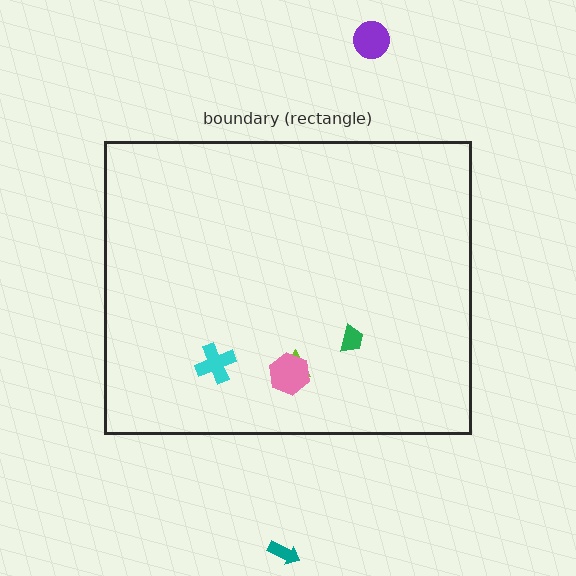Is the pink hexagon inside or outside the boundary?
Inside.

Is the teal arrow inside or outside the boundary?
Outside.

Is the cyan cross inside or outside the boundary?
Inside.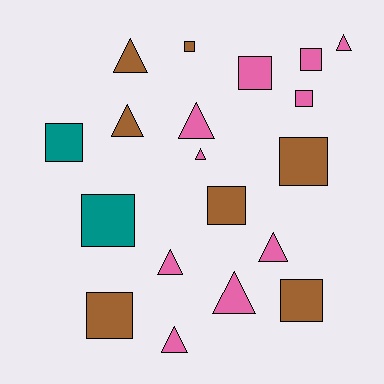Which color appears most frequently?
Pink, with 10 objects.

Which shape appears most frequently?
Square, with 10 objects.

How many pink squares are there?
There are 3 pink squares.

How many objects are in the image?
There are 19 objects.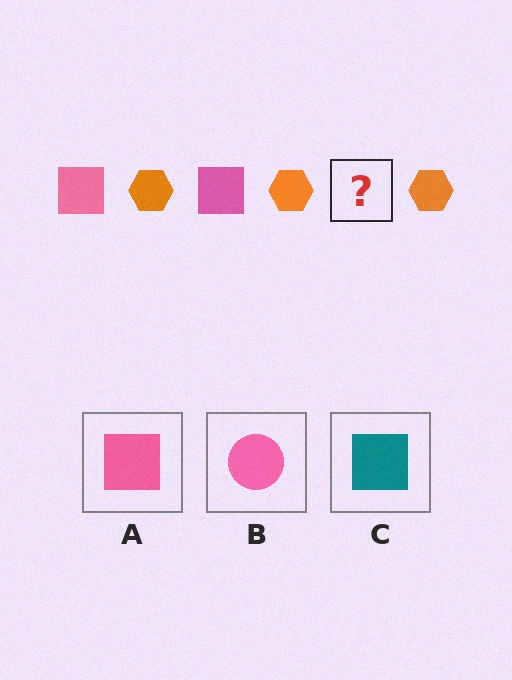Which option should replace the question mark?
Option A.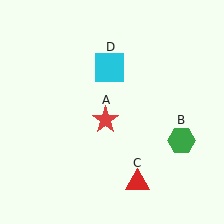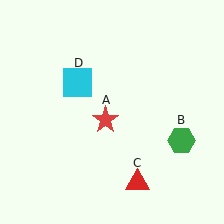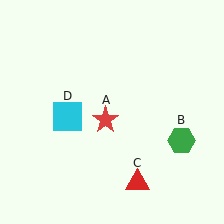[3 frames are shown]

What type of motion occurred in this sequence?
The cyan square (object D) rotated counterclockwise around the center of the scene.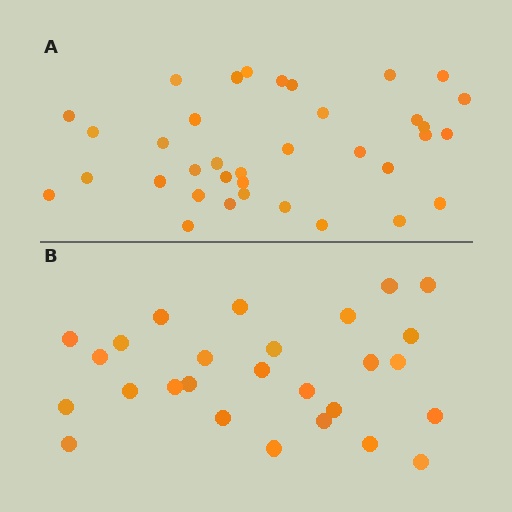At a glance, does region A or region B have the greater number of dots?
Region A (the top region) has more dots.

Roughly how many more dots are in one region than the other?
Region A has roughly 8 or so more dots than region B.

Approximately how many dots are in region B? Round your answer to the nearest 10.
About 30 dots. (The exact count is 27, which rounds to 30.)